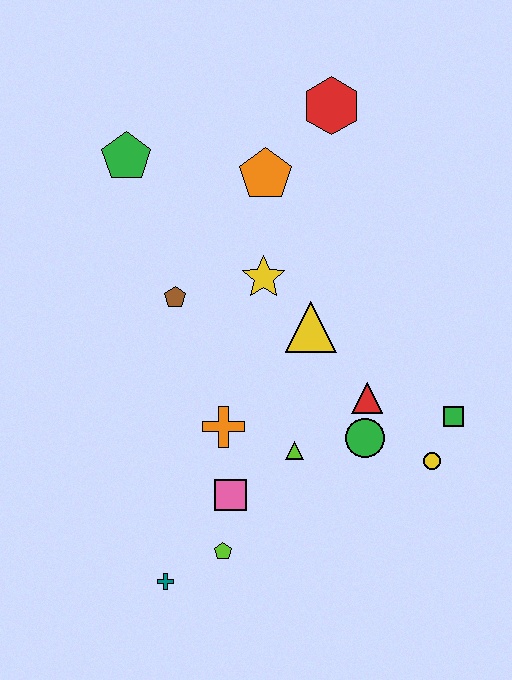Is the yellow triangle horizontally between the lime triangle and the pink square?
No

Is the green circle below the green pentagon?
Yes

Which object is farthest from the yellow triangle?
The teal cross is farthest from the yellow triangle.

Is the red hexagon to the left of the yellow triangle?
No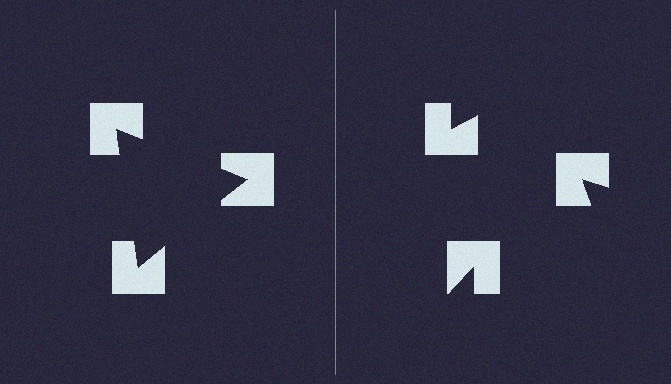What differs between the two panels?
The notched squares are positioned identically on both sides; only the wedge orientations differ. On the left they align to a triangle; on the right they are misaligned.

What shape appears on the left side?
An illusory triangle.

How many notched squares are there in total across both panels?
6 — 3 on each side.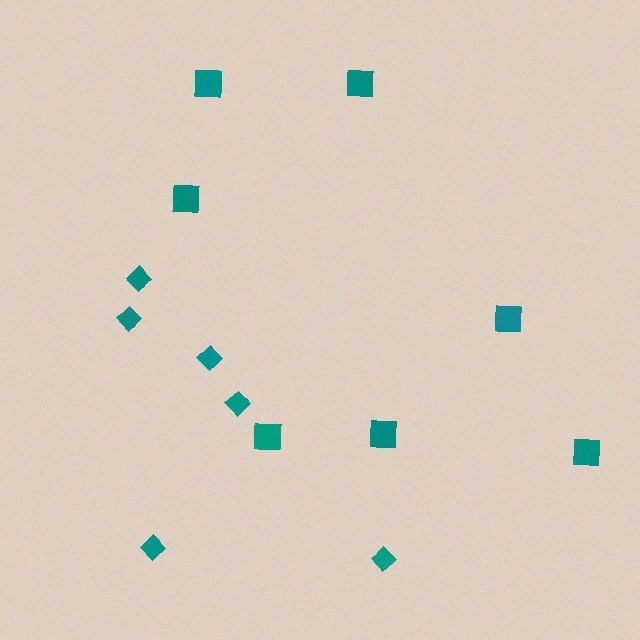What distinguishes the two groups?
There are 2 groups: one group of squares (7) and one group of diamonds (6).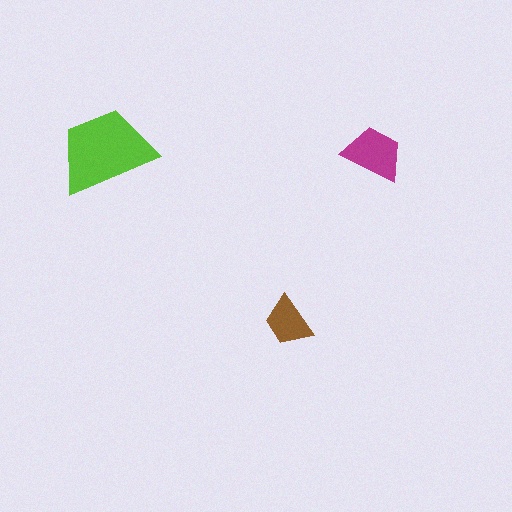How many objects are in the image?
There are 3 objects in the image.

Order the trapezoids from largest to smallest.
the lime one, the magenta one, the brown one.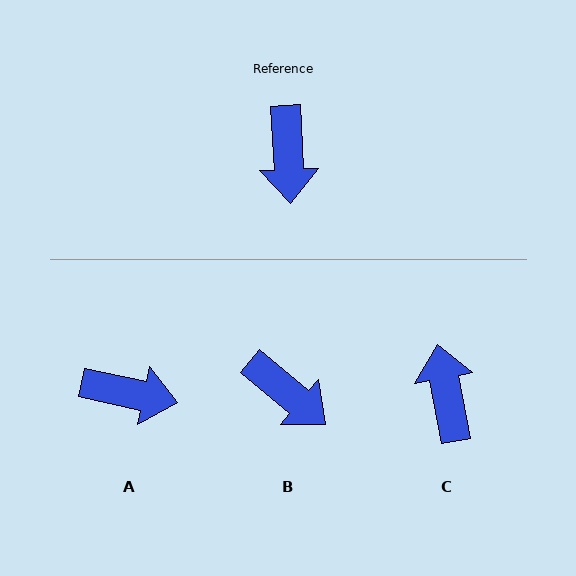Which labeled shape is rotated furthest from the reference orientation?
C, about 172 degrees away.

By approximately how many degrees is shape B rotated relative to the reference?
Approximately 47 degrees counter-clockwise.